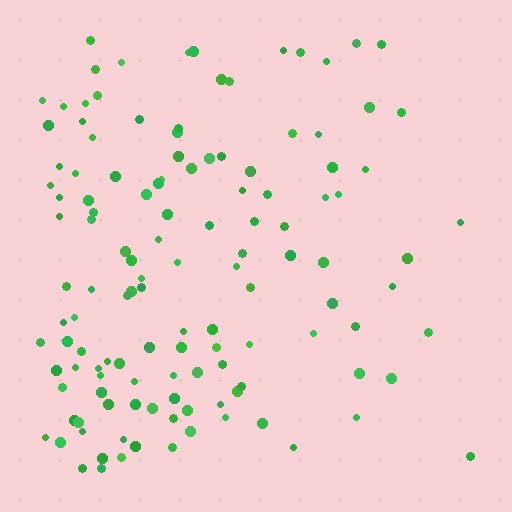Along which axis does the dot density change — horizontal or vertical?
Horizontal.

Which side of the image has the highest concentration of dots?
The left.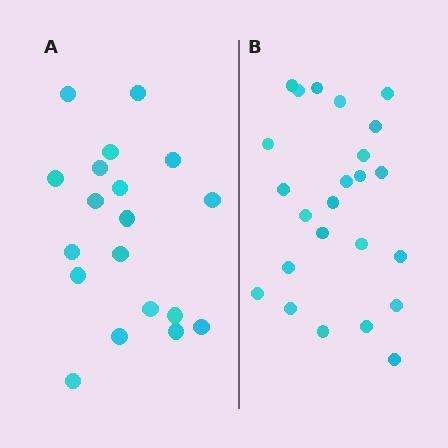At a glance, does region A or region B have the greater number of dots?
Region B (the right region) has more dots.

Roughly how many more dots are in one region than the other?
Region B has about 5 more dots than region A.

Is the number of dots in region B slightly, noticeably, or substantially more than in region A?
Region B has noticeably more, but not dramatically so. The ratio is roughly 1.3 to 1.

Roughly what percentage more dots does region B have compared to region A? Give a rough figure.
About 25% more.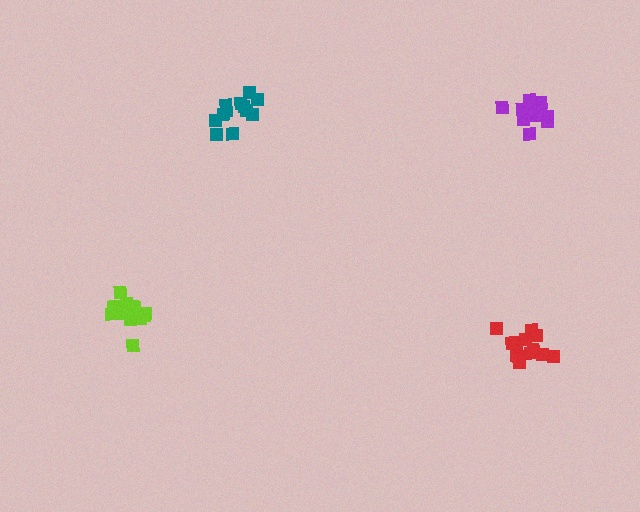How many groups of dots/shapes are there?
There are 4 groups.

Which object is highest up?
The teal cluster is topmost.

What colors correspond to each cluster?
The clusters are colored: purple, red, lime, teal.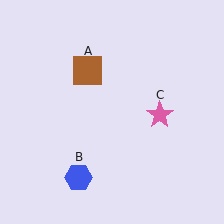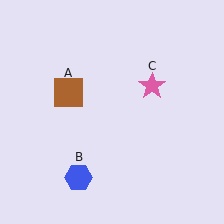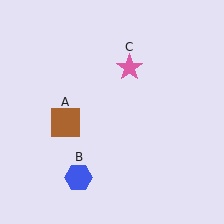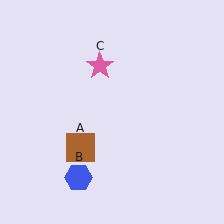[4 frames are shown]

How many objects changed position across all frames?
2 objects changed position: brown square (object A), pink star (object C).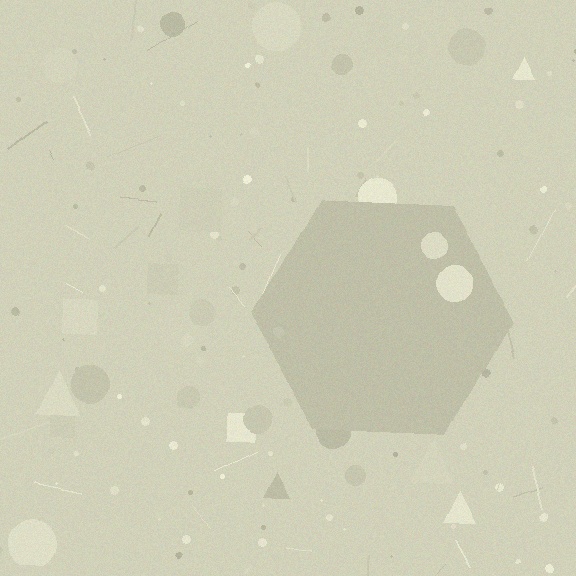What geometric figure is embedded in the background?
A hexagon is embedded in the background.